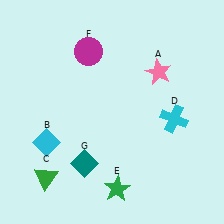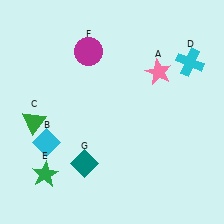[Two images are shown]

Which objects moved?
The objects that moved are: the green triangle (C), the cyan cross (D), the green star (E).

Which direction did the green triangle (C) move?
The green triangle (C) moved up.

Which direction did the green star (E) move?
The green star (E) moved left.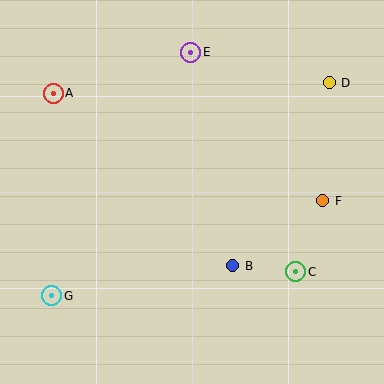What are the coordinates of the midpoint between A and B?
The midpoint between A and B is at (143, 179).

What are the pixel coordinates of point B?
Point B is at (233, 266).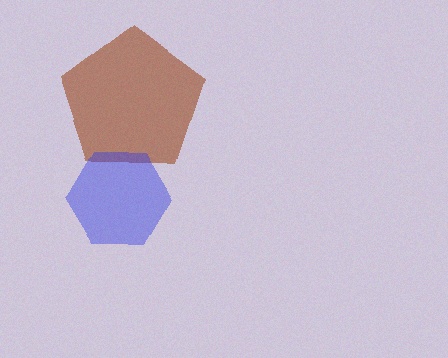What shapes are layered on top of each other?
The layered shapes are: a brown pentagon, a blue hexagon.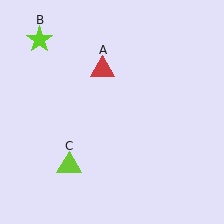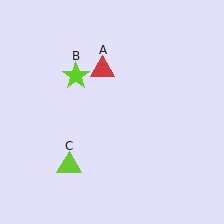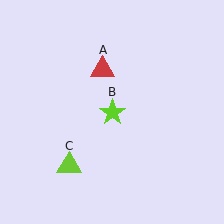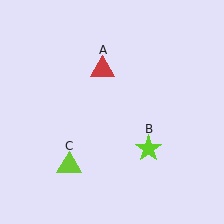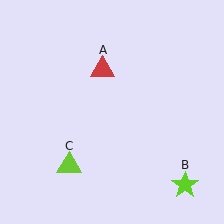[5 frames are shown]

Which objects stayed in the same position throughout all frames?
Red triangle (object A) and lime triangle (object C) remained stationary.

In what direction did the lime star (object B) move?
The lime star (object B) moved down and to the right.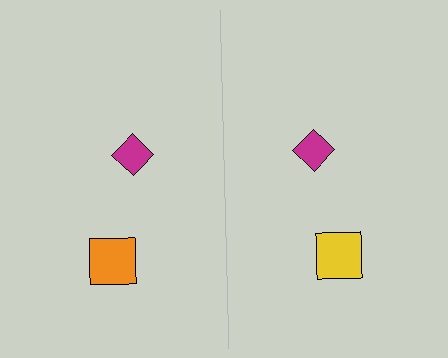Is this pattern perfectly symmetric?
No, the pattern is not perfectly symmetric. The yellow square on the right side breaks the symmetry — its mirror counterpart is orange.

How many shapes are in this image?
There are 4 shapes in this image.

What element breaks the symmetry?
The yellow square on the right side breaks the symmetry — its mirror counterpart is orange.